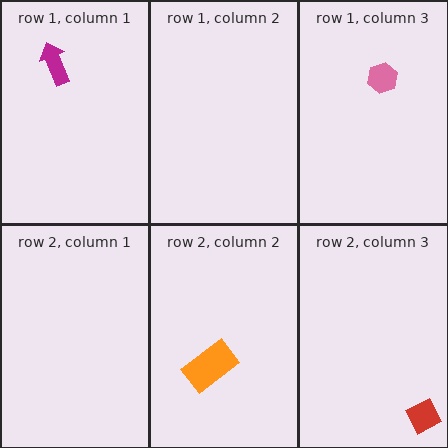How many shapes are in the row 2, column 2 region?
1.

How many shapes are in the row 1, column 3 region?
1.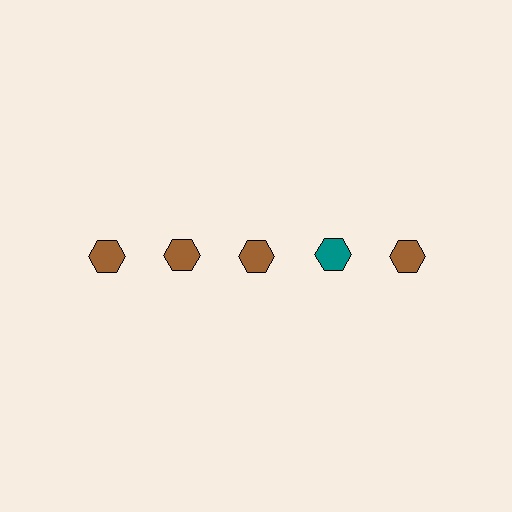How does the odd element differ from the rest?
It has a different color: teal instead of brown.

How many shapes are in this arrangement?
There are 5 shapes arranged in a grid pattern.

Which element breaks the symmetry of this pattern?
The teal hexagon in the top row, second from right column breaks the symmetry. All other shapes are brown hexagons.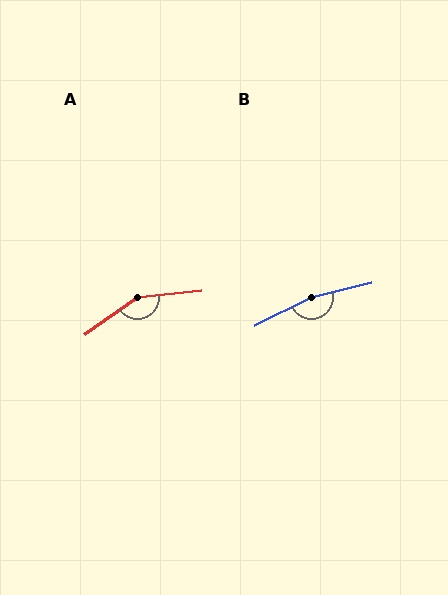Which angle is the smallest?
A, at approximately 151 degrees.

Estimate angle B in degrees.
Approximately 168 degrees.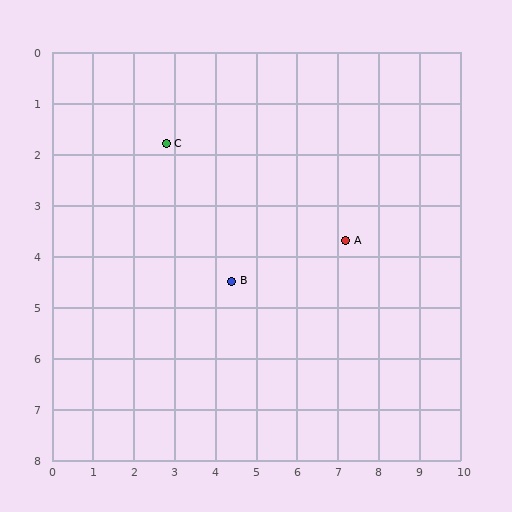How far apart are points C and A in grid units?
Points C and A are about 4.8 grid units apart.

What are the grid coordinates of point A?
Point A is at approximately (7.2, 3.7).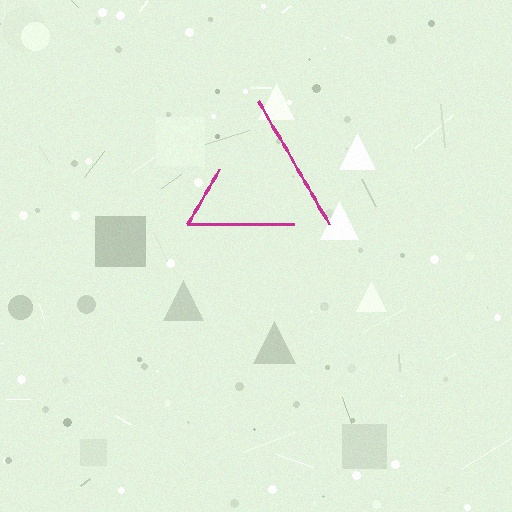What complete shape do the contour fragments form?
The contour fragments form a triangle.